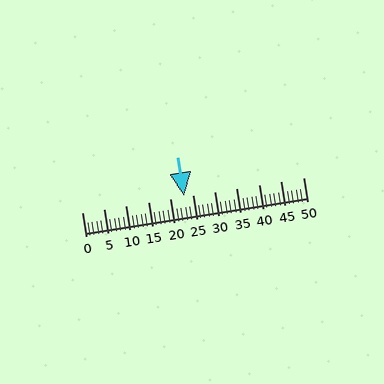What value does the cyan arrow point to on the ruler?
The cyan arrow points to approximately 23.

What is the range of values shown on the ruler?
The ruler shows values from 0 to 50.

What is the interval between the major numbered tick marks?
The major tick marks are spaced 5 units apart.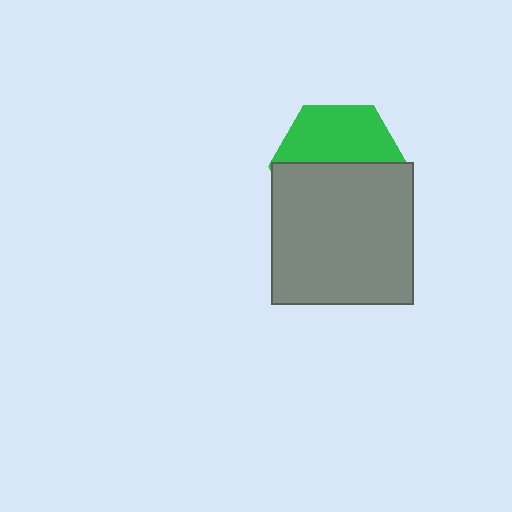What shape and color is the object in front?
The object in front is a gray square.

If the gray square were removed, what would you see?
You would see the complete green hexagon.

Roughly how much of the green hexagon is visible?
A small part of it is visible (roughly 45%).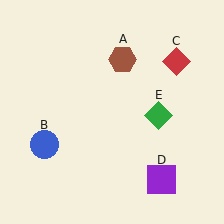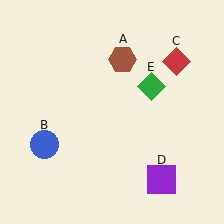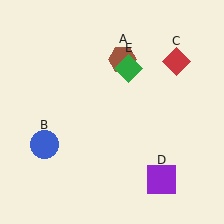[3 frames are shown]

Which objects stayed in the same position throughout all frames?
Brown hexagon (object A) and blue circle (object B) and red diamond (object C) and purple square (object D) remained stationary.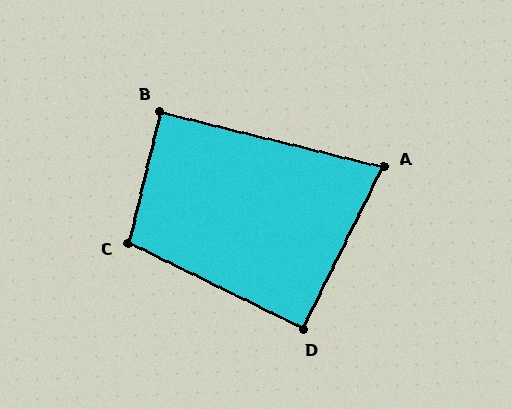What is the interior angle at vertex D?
Approximately 90 degrees (approximately right).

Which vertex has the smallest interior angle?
A, at approximately 77 degrees.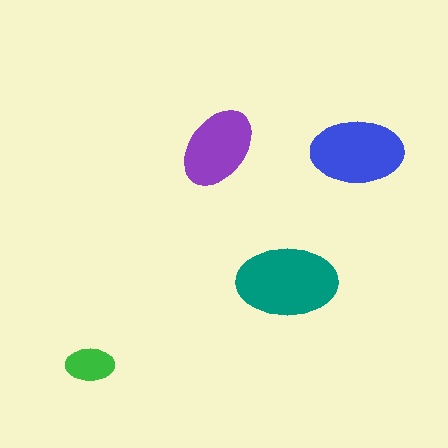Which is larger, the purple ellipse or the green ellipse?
The purple one.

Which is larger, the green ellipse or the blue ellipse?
The blue one.